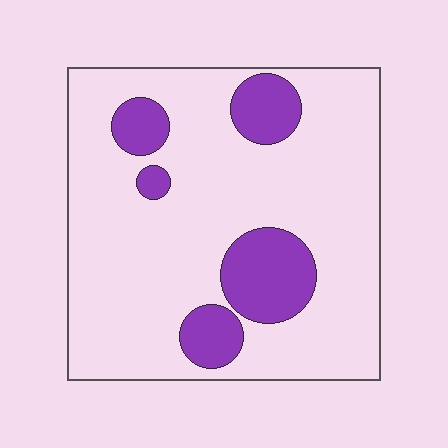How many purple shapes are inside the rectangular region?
5.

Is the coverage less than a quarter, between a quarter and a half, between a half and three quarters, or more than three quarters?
Less than a quarter.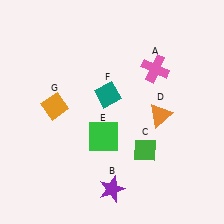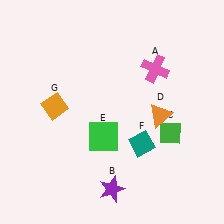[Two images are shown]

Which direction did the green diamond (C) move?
The green diamond (C) moved right.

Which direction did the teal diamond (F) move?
The teal diamond (F) moved down.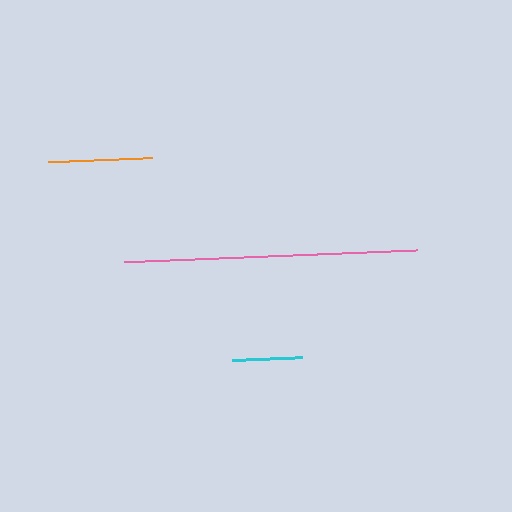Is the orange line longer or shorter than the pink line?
The pink line is longer than the orange line.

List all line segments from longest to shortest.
From longest to shortest: pink, orange, cyan.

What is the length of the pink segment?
The pink segment is approximately 293 pixels long.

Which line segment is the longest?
The pink line is the longest at approximately 293 pixels.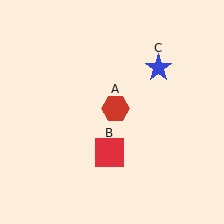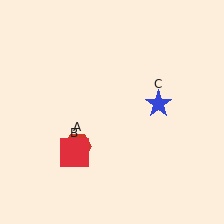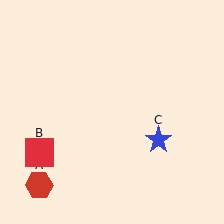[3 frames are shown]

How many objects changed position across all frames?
3 objects changed position: red hexagon (object A), red square (object B), blue star (object C).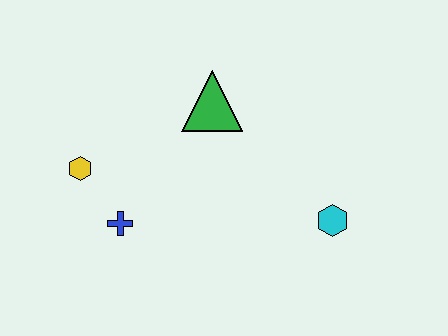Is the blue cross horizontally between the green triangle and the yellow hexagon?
Yes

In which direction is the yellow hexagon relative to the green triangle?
The yellow hexagon is to the left of the green triangle.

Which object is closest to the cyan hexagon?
The green triangle is closest to the cyan hexagon.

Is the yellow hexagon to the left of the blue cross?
Yes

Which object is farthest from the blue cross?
The cyan hexagon is farthest from the blue cross.